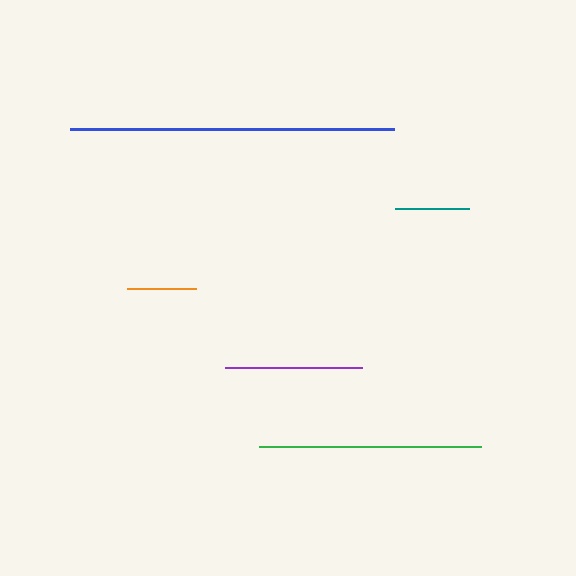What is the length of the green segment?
The green segment is approximately 222 pixels long.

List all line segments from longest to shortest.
From longest to shortest: blue, green, purple, teal, orange.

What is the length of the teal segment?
The teal segment is approximately 74 pixels long.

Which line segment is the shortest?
The orange line is the shortest at approximately 68 pixels.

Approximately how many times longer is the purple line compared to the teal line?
The purple line is approximately 1.8 times the length of the teal line.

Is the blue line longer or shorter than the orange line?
The blue line is longer than the orange line.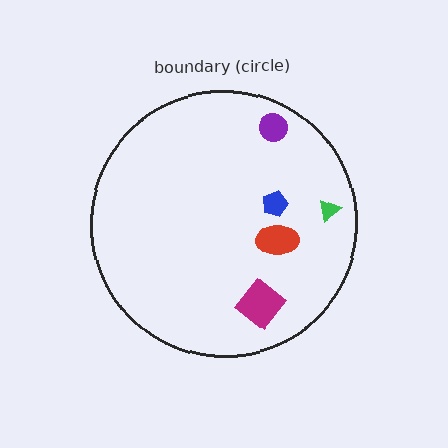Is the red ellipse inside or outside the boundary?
Inside.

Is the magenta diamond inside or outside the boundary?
Inside.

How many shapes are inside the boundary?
5 inside, 0 outside.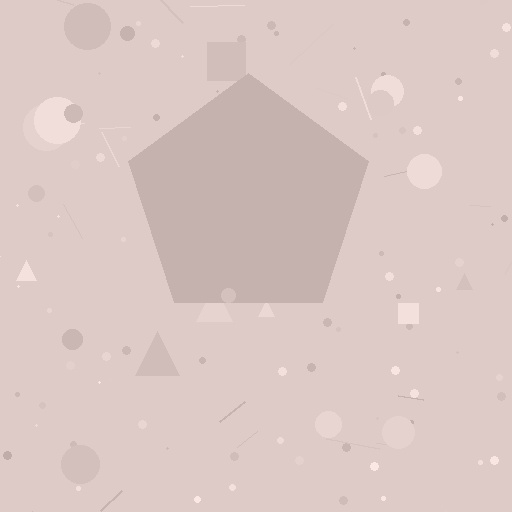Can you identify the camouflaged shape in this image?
The camouflaged shape is a pentagon.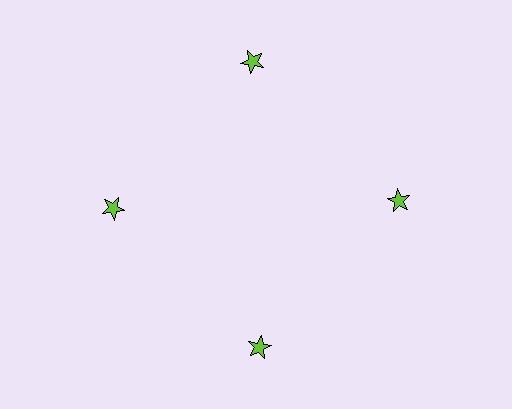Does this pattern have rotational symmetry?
Yes, this pattern has 4-fold rotational symmetry. It looks the same after rotating 90 degrees around the center.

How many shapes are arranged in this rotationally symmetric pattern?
There are 4 shapes, arranged in 4 groups of 1.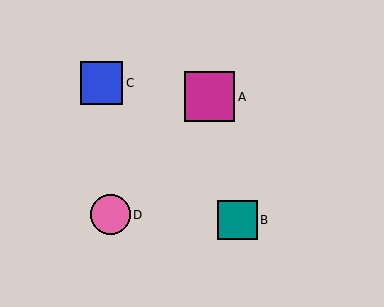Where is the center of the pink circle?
The center of the pink circle is at (110, 215).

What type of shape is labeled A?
Shape A is a magenta square.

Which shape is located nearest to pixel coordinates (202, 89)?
The magenta square (labeled A) at (209, 97) is nearest to that location.